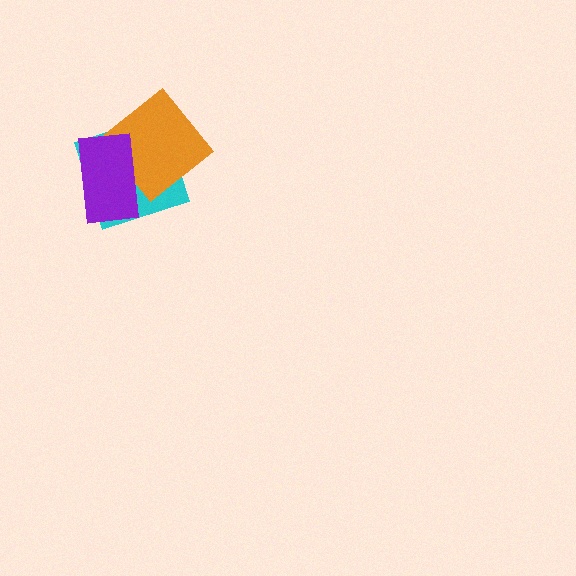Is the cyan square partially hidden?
Yes, it is partially covered by another shape.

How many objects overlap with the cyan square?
2 objects overlap with the cyan square.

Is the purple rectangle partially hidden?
No, no other shape covers it.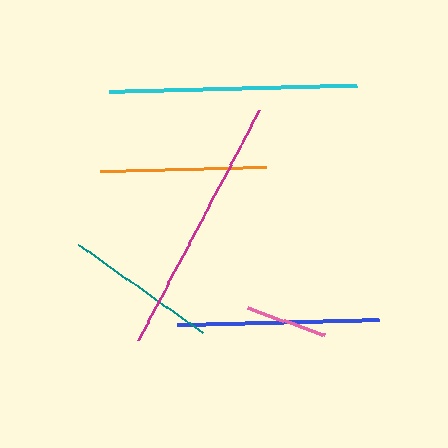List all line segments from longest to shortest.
From longest to shortest: magenta, cyan, blue, orange, teal, pink.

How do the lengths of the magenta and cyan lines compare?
The magenta and cyan lines are approximately the same length.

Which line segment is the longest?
The magenta line is the longest at approximately 260 pixels.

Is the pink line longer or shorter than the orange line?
The orange line is longer than the pink line.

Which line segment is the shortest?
The pink line is the shortest at approximately 81 pixels.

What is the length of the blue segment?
The blue segment is approximately 201 pixels long.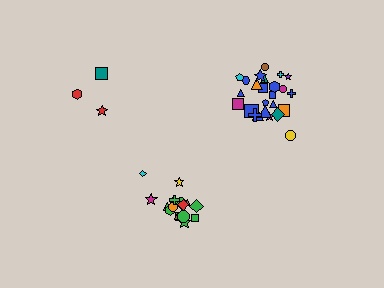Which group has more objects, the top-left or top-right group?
The top-right group.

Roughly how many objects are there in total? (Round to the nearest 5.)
Roughly 45 objects in total.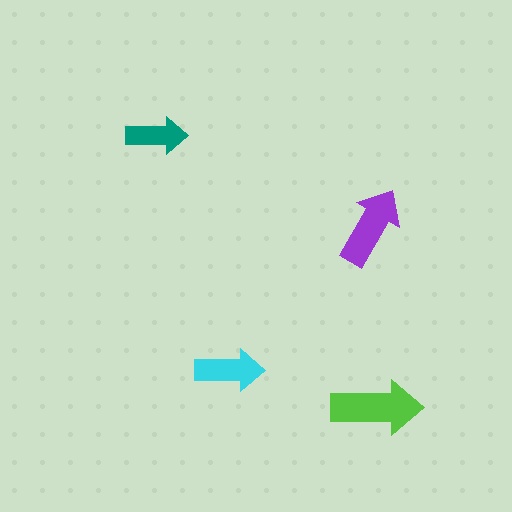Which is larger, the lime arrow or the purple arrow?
The lime one.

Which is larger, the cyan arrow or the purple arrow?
The purple one.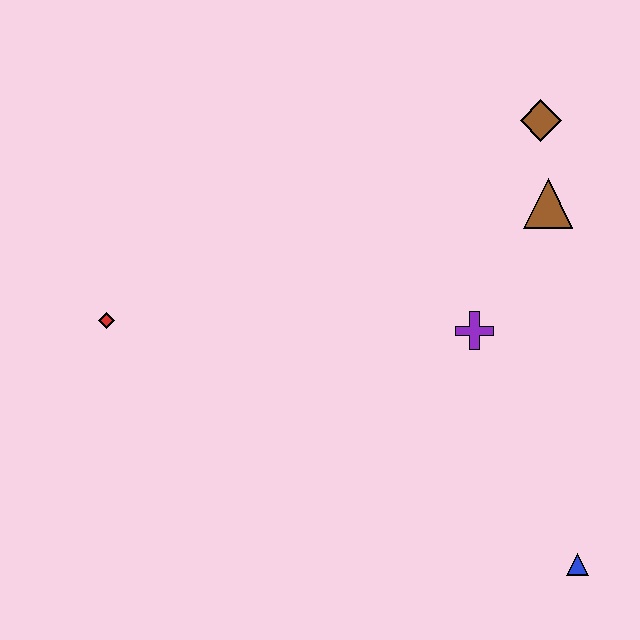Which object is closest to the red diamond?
The purple cross is closest to the red diamond.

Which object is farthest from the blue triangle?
The red diamond is farthest from the blue triangle.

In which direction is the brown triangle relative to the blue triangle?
The brown triangle is above the blue triangle.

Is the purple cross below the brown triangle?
Yes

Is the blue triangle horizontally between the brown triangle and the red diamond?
No